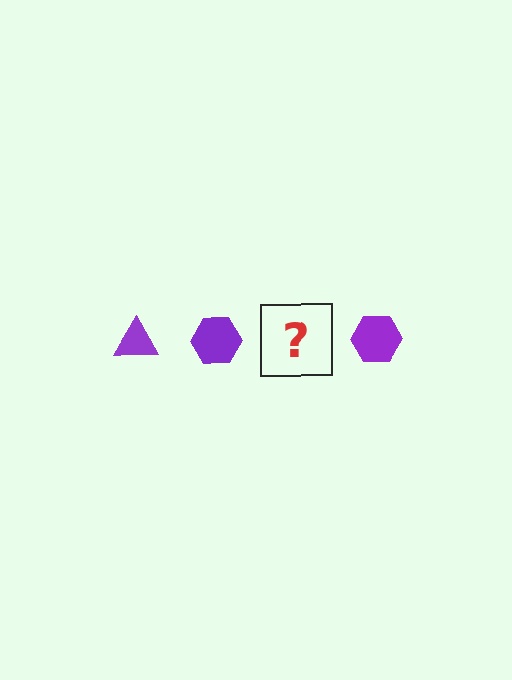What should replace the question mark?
The question mark should be replaced with a purple triangle.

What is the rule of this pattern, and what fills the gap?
The rule is that the pattern cycles through triangle, hexagon shapes in purple. The gap should be filled with a purple triangle.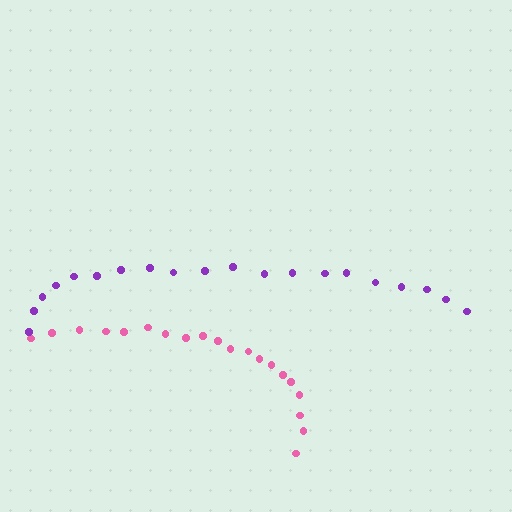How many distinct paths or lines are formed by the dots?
There are 2 distinct paths.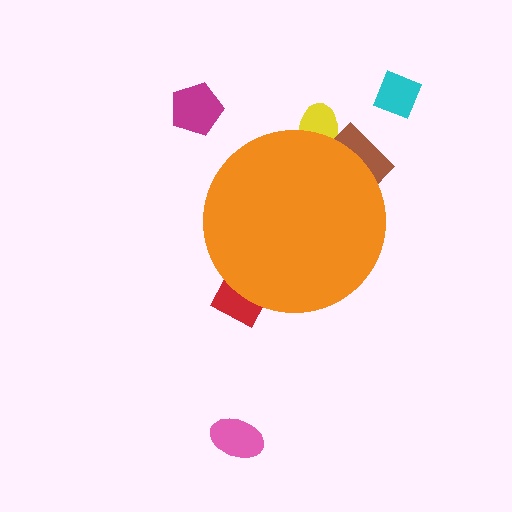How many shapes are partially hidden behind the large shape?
3 shapes are partially hidden.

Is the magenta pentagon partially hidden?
No, the magenta pentagon is fully visible.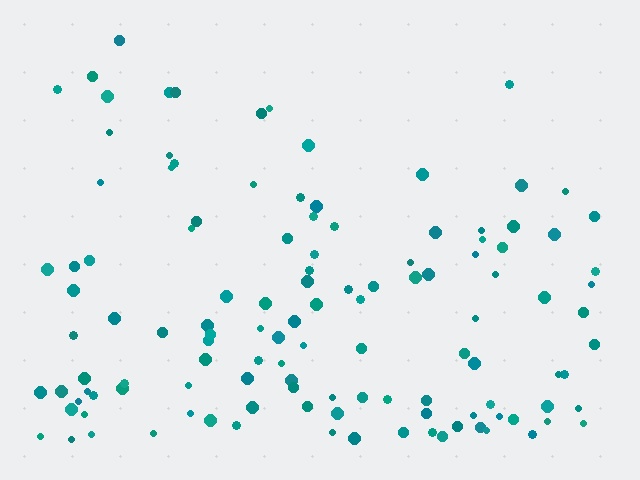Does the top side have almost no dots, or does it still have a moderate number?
Still a moderate number, just noticeably fewer than the bottom.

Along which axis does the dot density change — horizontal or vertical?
Vertical.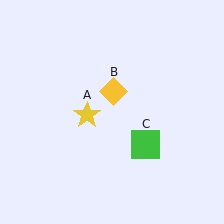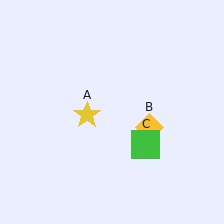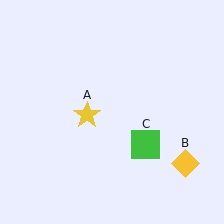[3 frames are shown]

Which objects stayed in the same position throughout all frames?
Yellow star (object A) and green square (object C) remained stationary.